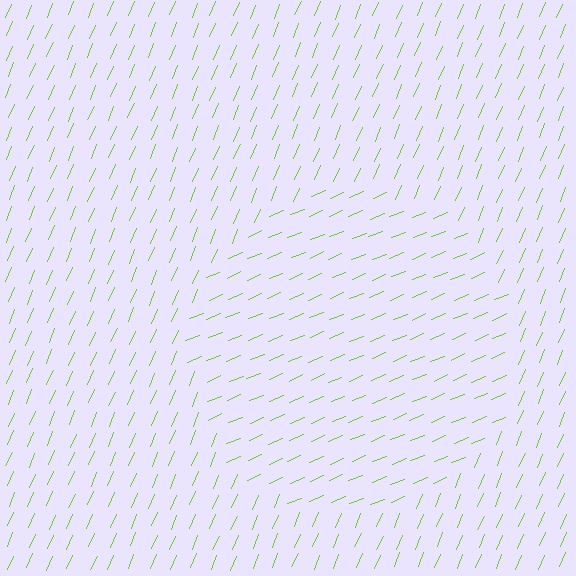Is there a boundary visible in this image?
Yes, there is a texture boundary formed by a change in line orientation.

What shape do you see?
I see a circle.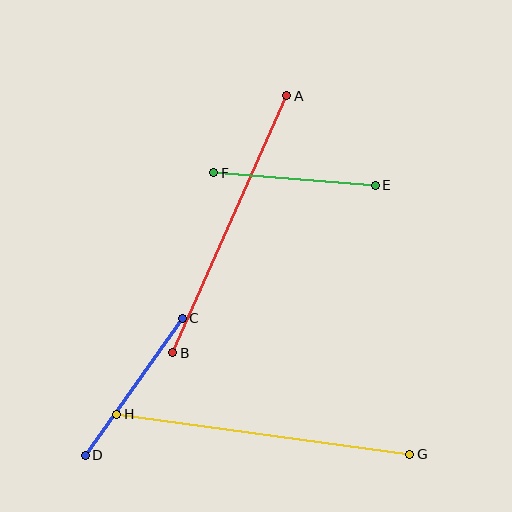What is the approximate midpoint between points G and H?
The midpoint is at approximately (263, 434) pixels.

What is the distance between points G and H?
The distance is approximately 296 pixels.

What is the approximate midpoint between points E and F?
The midpoint is at approximately (295, 179) pixels.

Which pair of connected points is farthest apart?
Points G and H are farthest apart.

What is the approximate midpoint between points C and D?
The midpoint is at approximately (134, 387) pixels.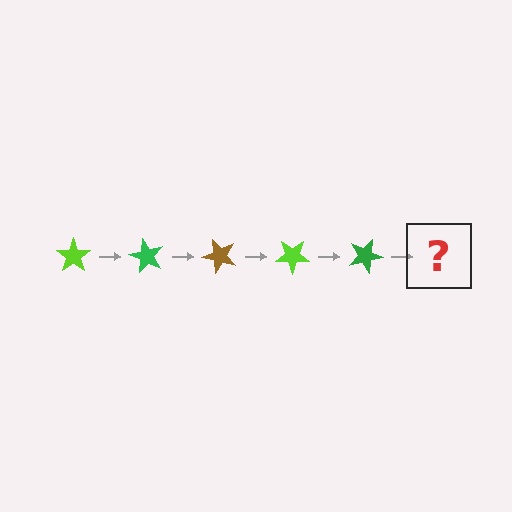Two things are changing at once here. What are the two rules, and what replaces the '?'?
The two rules are that it rotates 60 degrees each step and the color cycles through lime, green, and brown. The '?' should be a brown star, rotated 300 degrees from the start.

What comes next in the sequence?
The next element should be a brown star, rotated 300 degrees from the start.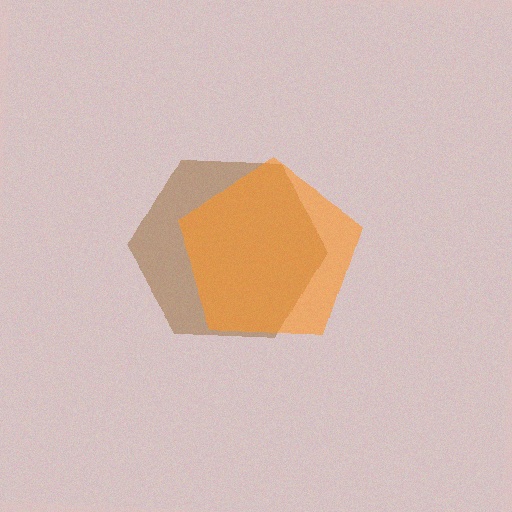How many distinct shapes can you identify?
There are 2 distinct shapes: a brown hexagon, an orange pentagon.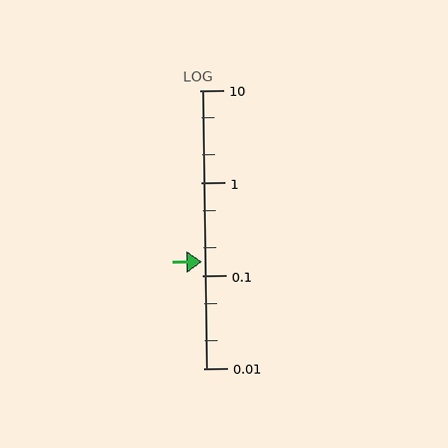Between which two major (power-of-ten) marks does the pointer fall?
The pointer is between 0.1 and 1.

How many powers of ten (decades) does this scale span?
The scale spans 3 decades, from 0.01 to 10.